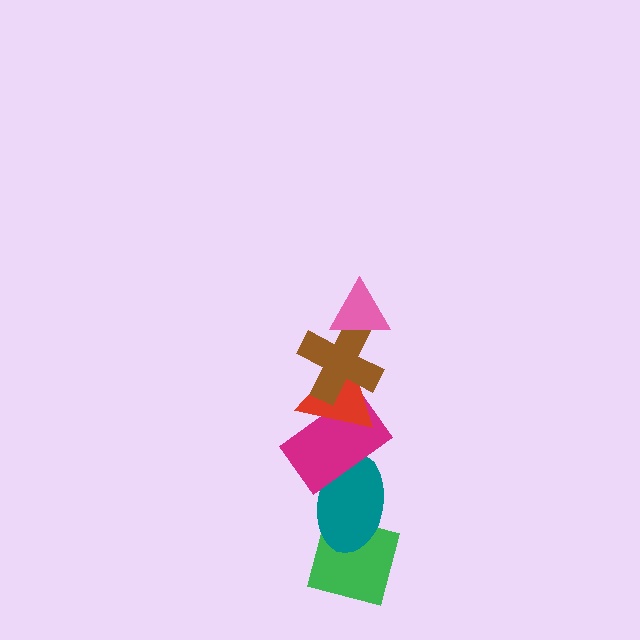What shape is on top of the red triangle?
The brown cross is on top of the red triangle.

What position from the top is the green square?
The green square is 6th from the top.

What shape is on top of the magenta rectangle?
The red triangle is on top of the magenta rectangle.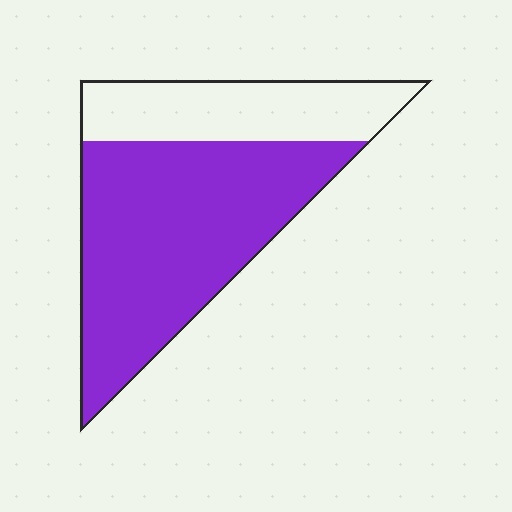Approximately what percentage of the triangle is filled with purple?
Approximately 70%.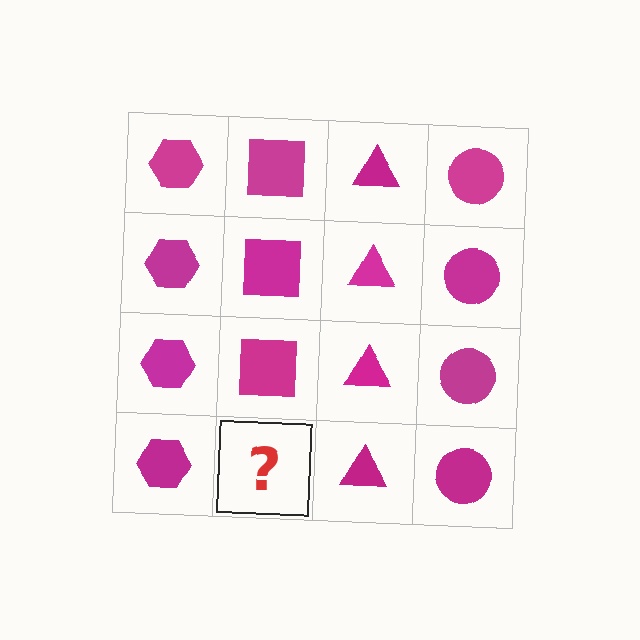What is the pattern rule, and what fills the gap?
The rule is that each column has a consistent shape. The gap should be filled with a magenta square.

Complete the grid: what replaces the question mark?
The question mark should be replaced with a magenta square.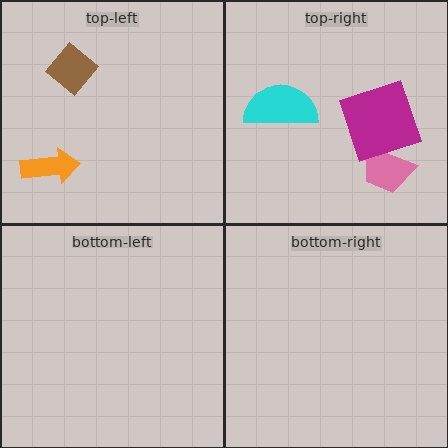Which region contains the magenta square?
The top-right region.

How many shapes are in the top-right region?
3.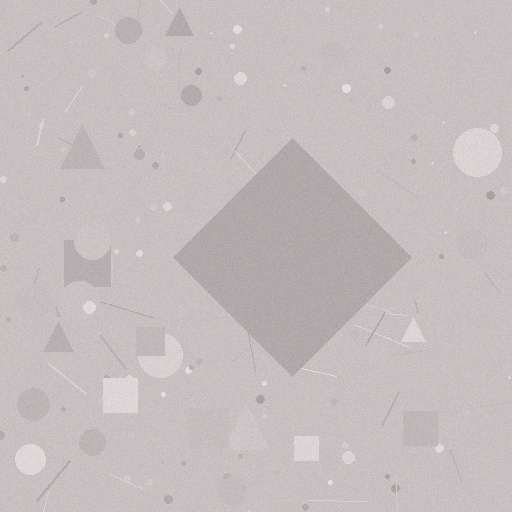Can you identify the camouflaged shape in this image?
The camouflaged shape is a diamond.